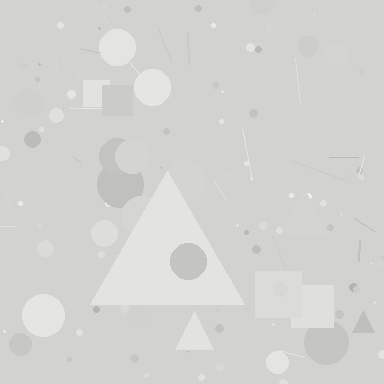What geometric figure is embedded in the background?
A triangle is embedded in the background.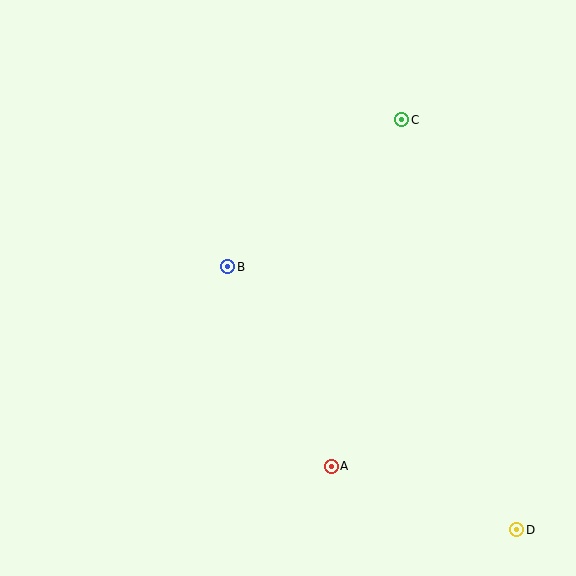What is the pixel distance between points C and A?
The distance between C and A is 353 pixels.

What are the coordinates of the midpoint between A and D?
The midpoint between A and D is at (424, 498).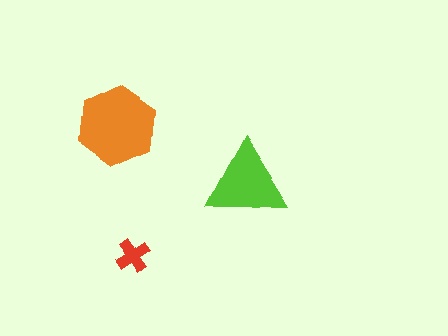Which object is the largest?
The orange hexagon.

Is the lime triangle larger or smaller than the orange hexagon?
Smaller.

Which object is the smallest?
The red cross.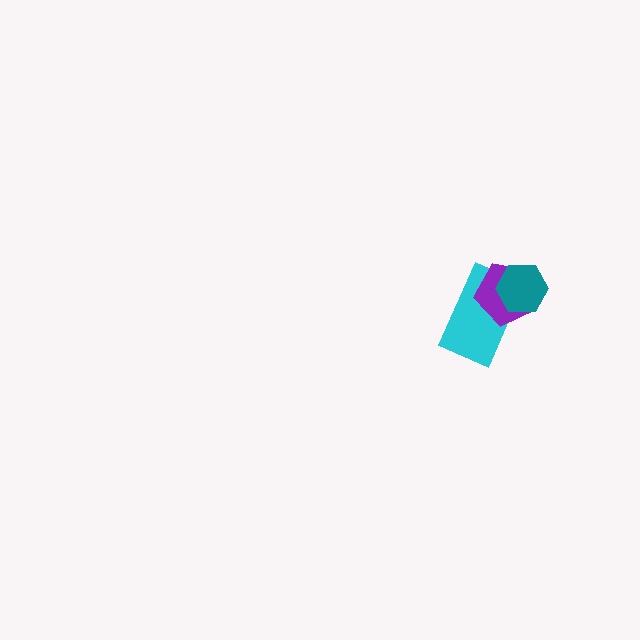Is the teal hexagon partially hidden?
No, no other shape covers it.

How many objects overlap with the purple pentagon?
2 objects overlap with the purple pentagon.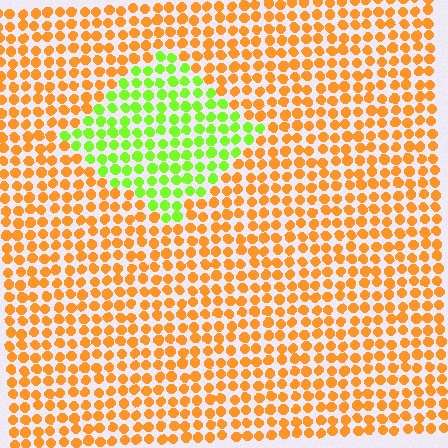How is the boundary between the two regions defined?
The boundary is defined purely by a slight shift in hue (about 67 degrees). Spacing, size, and orientation are identical on both sides.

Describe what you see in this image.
The image is filled with small orange elements in a uniform arrangement. A diamond-shaped region is visible where the elements are tinted to a slightly different hue, forming a subtle color boundary.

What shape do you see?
I see a diamond.